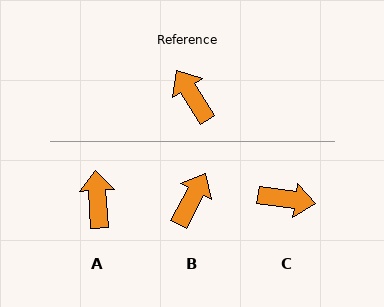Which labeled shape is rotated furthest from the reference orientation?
C, about 130 degrees away.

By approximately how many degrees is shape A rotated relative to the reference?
Approximately 28 degrees clockwise.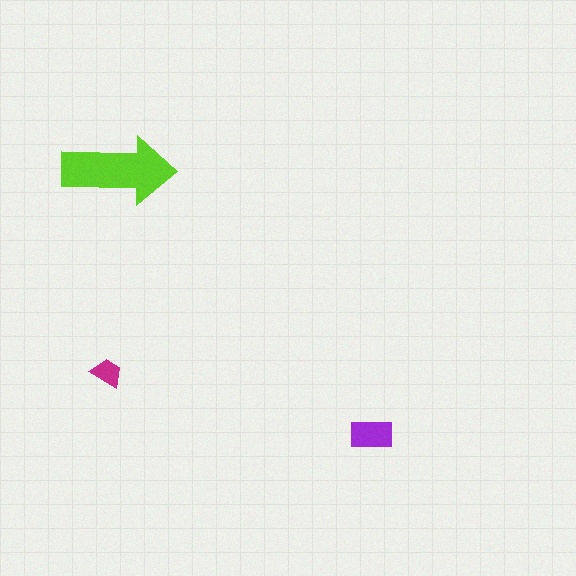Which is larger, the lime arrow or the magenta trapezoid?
The lime arrow.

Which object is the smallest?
The magenta trapezoid.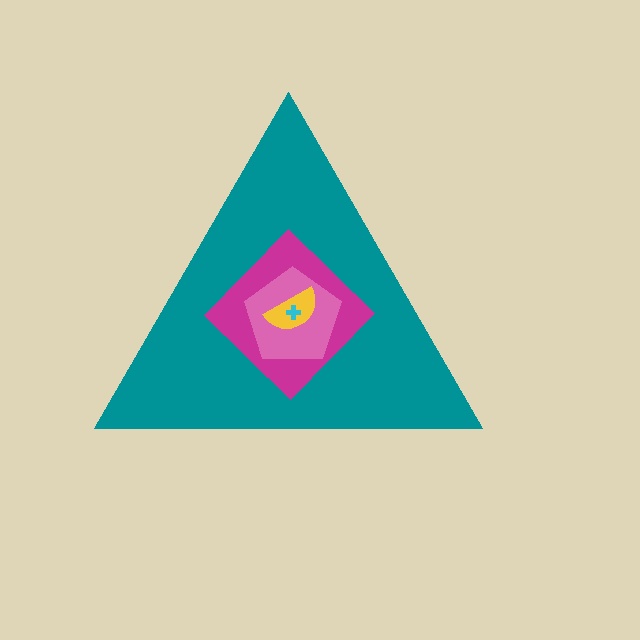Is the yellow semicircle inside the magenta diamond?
Yes.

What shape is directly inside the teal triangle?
The magenta diamond.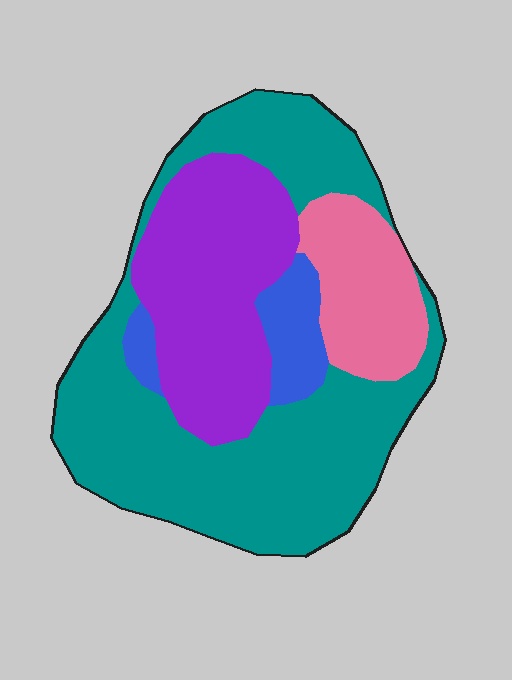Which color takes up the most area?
Teal, at roughly 50%.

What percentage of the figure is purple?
Purple covers about 25% of the figure.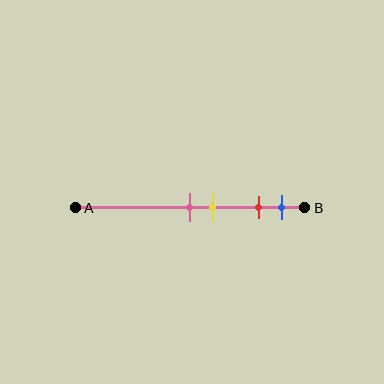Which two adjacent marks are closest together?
The pink and yellow marks are the closest adjacent pair.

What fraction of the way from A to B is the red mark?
The red mark is approximately 80% (0.8) of the way from A to B.